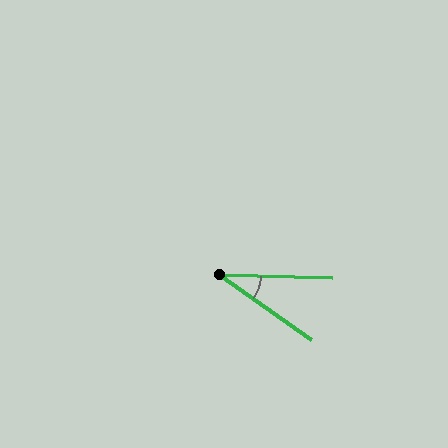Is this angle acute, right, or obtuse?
It is acute.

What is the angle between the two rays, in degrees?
Approximately 34 degrees.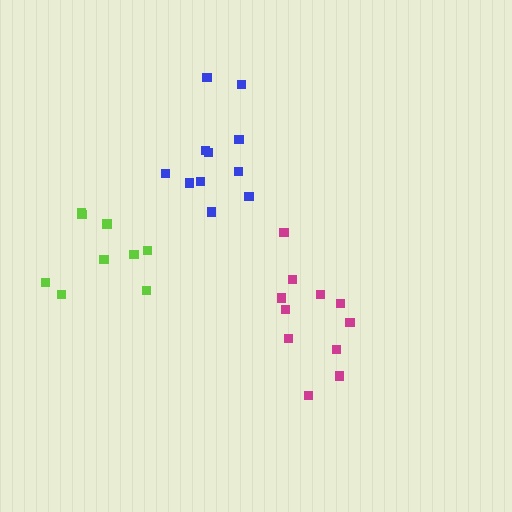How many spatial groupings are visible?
There are 3 spatial groupings.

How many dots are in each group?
Group 1: 9 dots, Group 2: 11 dots, Group 3: 11 dots (31 total).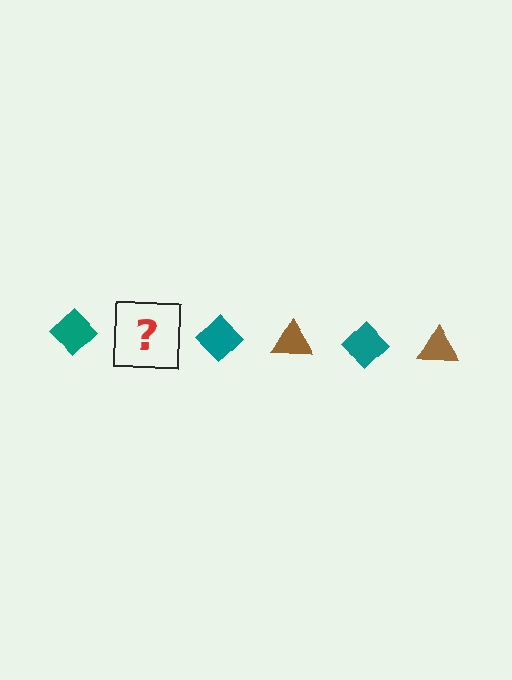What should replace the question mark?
The question mark should be replaced with a brown triangle.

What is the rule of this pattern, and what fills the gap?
The rule is that the pattern alternates between teal diamond and brown triangle. The gap should be filled with a brown triangle.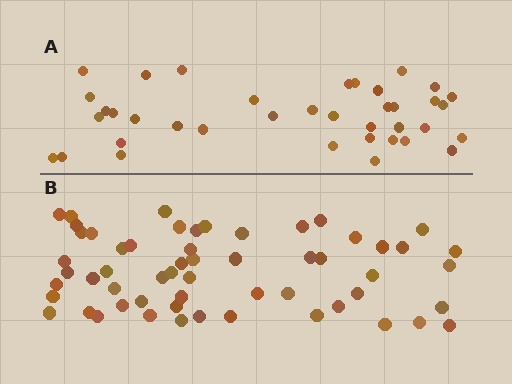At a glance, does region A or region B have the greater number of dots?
Region B (the bottom region) has more dots.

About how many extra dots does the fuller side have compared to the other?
Region B has approximately 20 more dots than region A.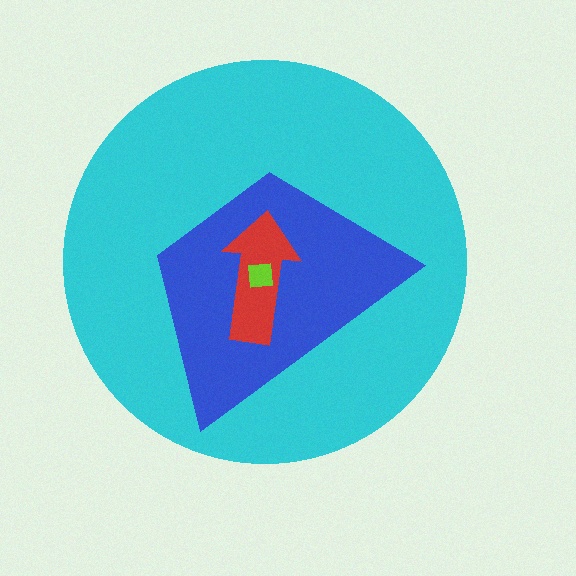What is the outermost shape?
The cyan circle.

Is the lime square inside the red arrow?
Yes.